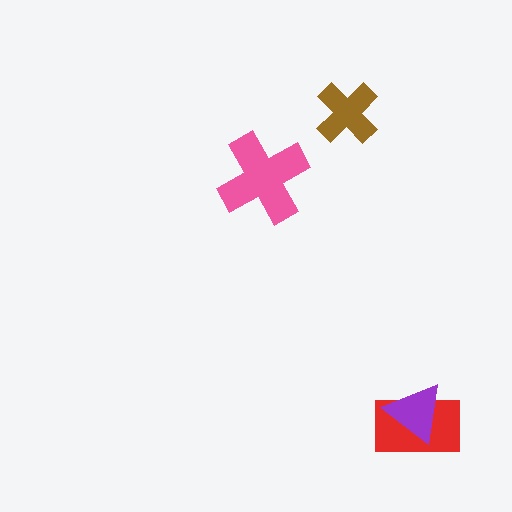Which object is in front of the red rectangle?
The purple triangle is in front of the red rectangle.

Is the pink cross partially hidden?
No, no other shape covers it.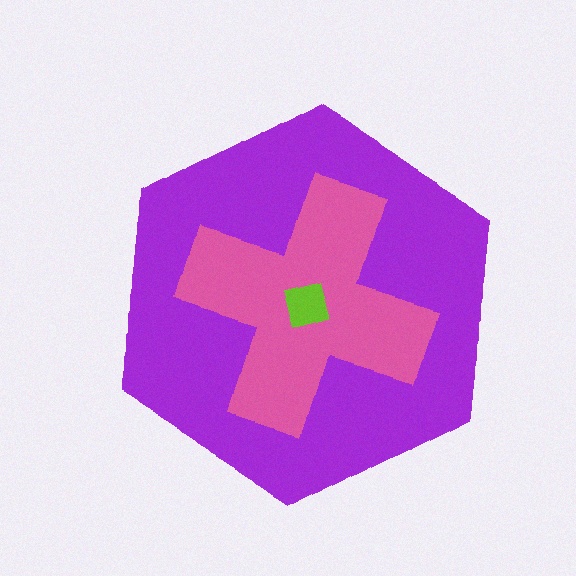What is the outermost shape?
The purple hexagon.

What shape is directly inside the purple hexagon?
The pink cross.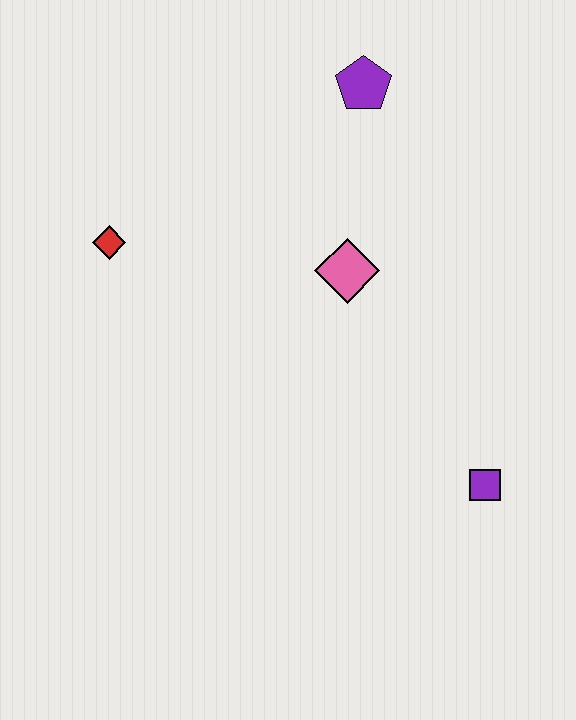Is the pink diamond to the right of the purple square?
No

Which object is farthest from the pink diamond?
The purple square is farthest from the pink diamond.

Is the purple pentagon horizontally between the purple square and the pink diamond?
Yes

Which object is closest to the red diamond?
The pink diamond is closest to the red diamond.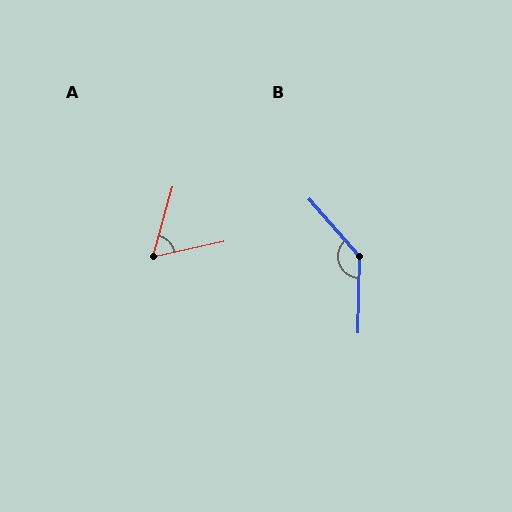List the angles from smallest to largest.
A (61°), B (137°).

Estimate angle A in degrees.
Approximately 61 degrees.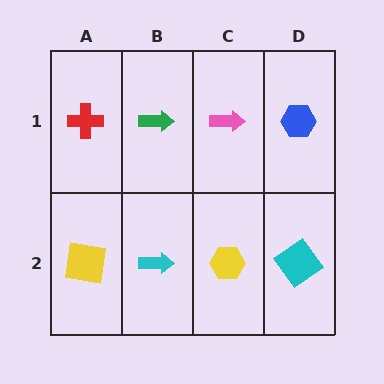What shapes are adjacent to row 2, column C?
A pink arrow (row 1, column C), a cyan arrow (row 2, column B), a cyan diamond (row 2, column D).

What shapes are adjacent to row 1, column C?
A yellow hexagon (row 2, column C), a green arrow (row 1, column B), a blue hexagon (row 1, column D).